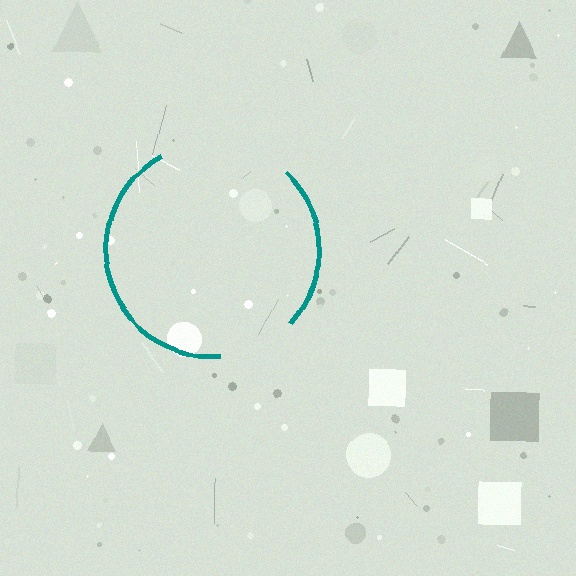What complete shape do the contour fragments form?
The contour fragments form a circle.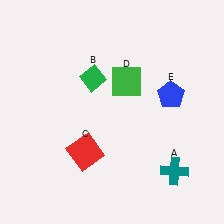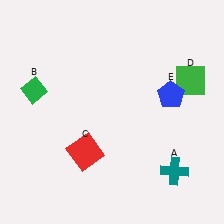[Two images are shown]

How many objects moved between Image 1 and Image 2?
2 objects moved between the two images.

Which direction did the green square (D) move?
The green square (D) moved right.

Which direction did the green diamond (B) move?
The green diamond (B) moved left.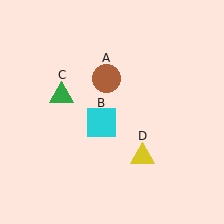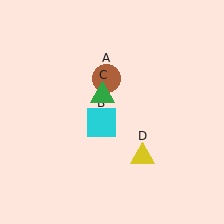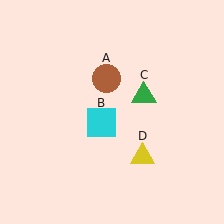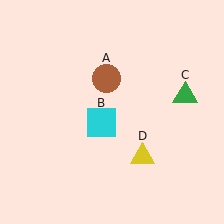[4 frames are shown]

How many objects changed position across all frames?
1 object changed position: green triangle (object C).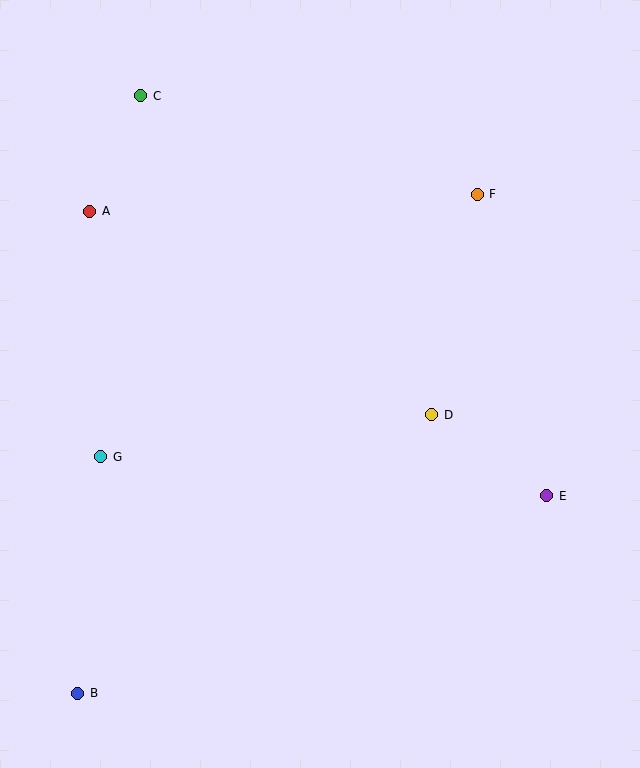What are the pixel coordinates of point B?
Point B is at (78, 693).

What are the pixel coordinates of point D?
Point D is at (432, 415).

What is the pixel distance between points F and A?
The distance between F and A is 388 pixels.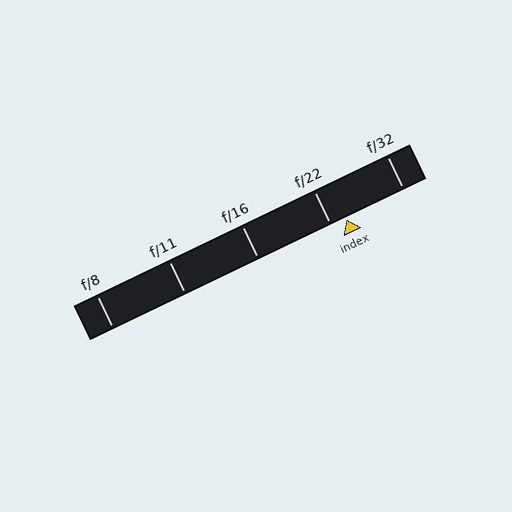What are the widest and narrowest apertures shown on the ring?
The widest aperture shown is f/8 and the narrowest is f/32.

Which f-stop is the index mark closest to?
The index mark is closest to f/22.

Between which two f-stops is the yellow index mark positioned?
The index mark is between f/22 and f/32.